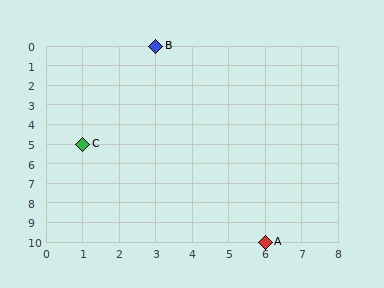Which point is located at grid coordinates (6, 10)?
Point A is at (6, 10).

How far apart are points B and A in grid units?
Points B and A are 3 columns and 10 rows apart (about 10.4 grid units diagonally).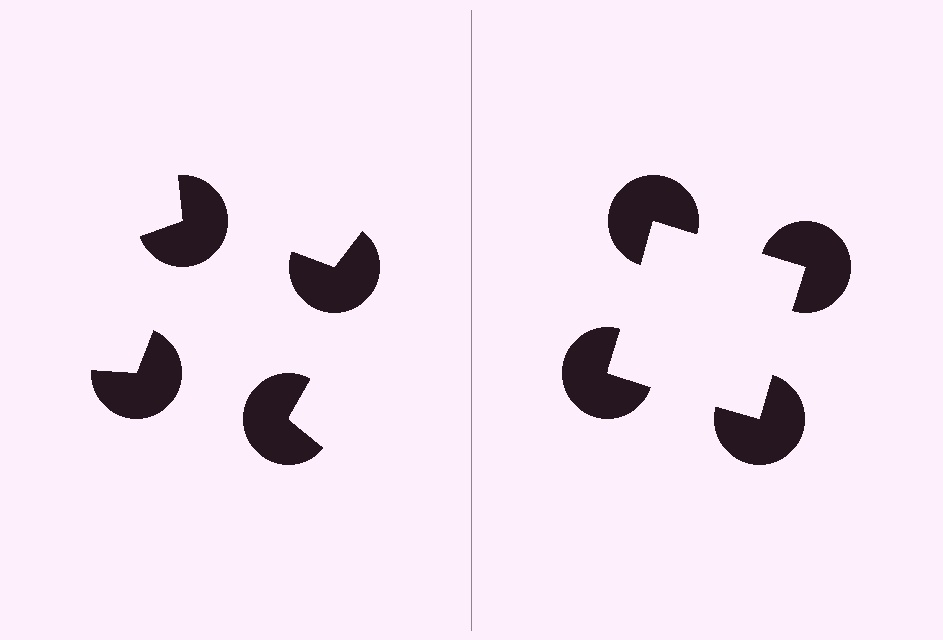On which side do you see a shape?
An illusory square appears on the right side. On the left side the wedge cuts are rotated, so no coherent shape forms.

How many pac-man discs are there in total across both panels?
8 — 4 on each side.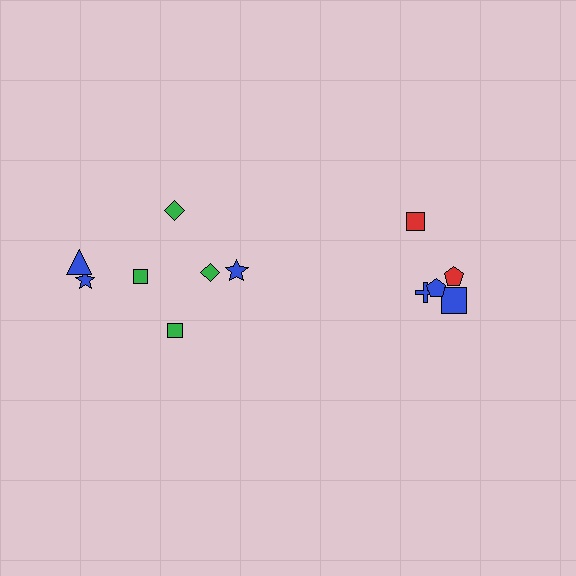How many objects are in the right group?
There are 5 objects.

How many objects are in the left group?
There are 7 objects.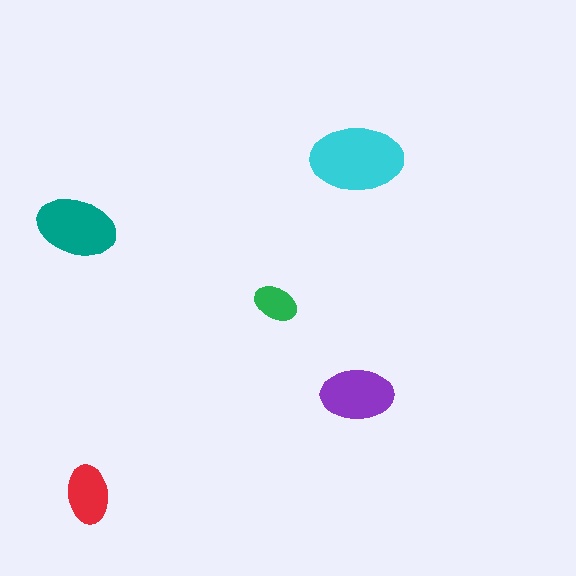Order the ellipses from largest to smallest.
the cyan one, the teal one, the purple one, the red one, the green one.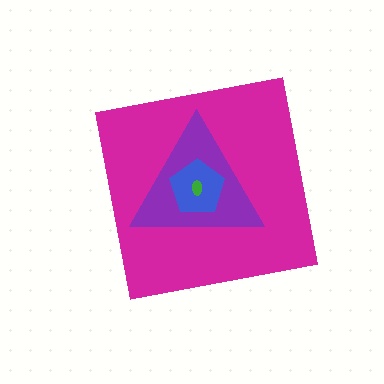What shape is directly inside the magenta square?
The purple triangle.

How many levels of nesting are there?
4.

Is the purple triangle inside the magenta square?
Yes.